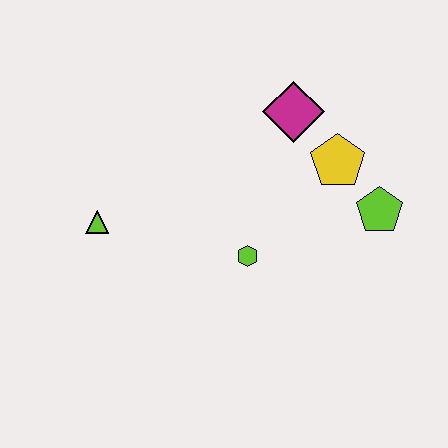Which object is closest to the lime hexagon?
The yellow pentagon is closest to the lime hexagon.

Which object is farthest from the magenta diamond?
The lime triangle is farthest from the magenta diamond.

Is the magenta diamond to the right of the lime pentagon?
No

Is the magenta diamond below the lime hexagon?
No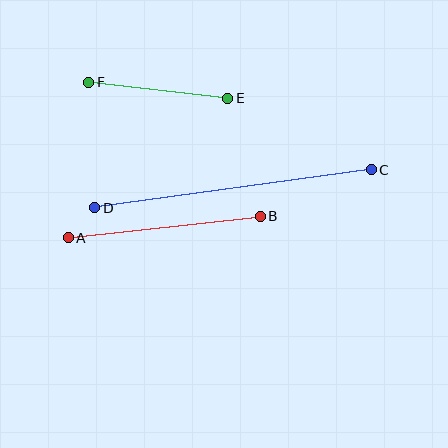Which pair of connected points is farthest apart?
Points C and D are farthest apart.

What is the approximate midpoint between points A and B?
The midpoint is at approximately (164, 227) pixels.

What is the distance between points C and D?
The distance is approximately 279 pixels.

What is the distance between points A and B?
The distance is approximately 193 pixels.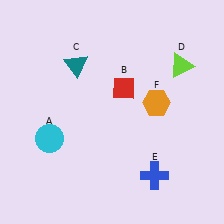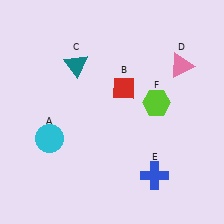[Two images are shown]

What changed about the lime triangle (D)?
In Image 1, D is lime. In Image 2, it changed to pink.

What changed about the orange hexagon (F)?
In Image 1, F is orange. In Image 2, it changed to lime.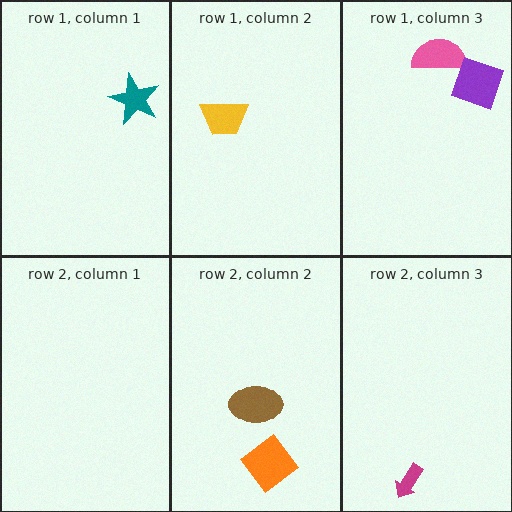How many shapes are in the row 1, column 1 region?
1.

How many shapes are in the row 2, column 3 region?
1.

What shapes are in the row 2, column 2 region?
The orange diamond, the brown ellipse.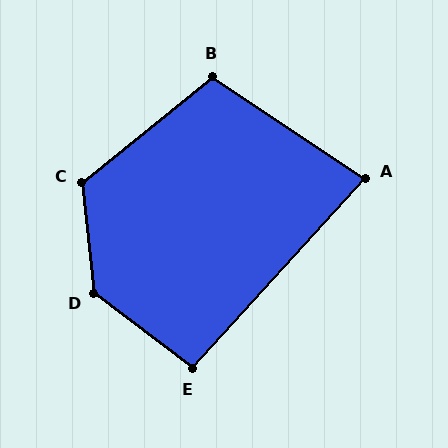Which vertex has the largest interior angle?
D, at approximately 133 degrees.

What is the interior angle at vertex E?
Approximately 95 degrees (obtuse).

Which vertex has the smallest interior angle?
A, at approximately 82 degrees.